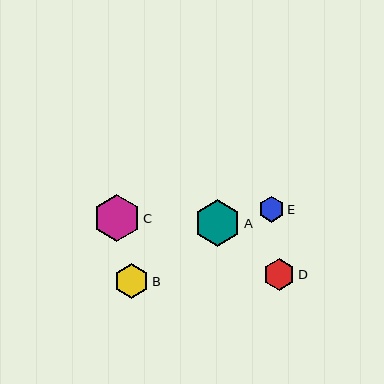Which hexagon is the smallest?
Hexagon E is the smallest with a size of approximately 26 pixels.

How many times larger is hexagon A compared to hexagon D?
Hexagon A is approximately 1.5 times the size of hexagon D.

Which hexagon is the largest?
Hexagon C is the largest with a size of approximately 48 pixels.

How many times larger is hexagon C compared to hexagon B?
Hexagon C is approximately 1.4 times the size of hexagon B.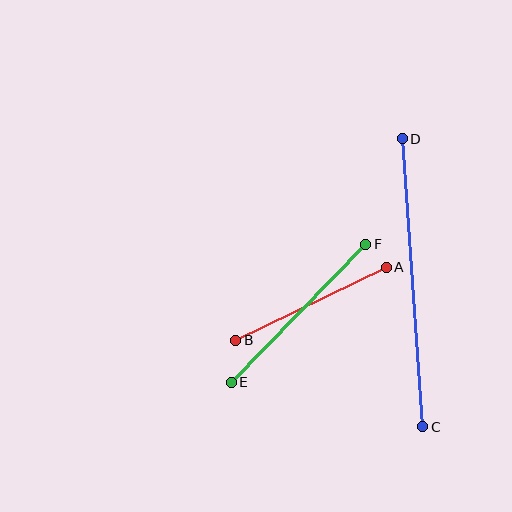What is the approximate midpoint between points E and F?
The midpoint is at approximately (298, 313) pixels.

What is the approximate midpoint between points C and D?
The midpoint is at approximately (413, 283) pixels.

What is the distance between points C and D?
The distance is approximately 289 pixels.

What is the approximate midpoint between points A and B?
The midpoint is at approximately (311, 304) pixels.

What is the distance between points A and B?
The distance is approximately 168 pixels.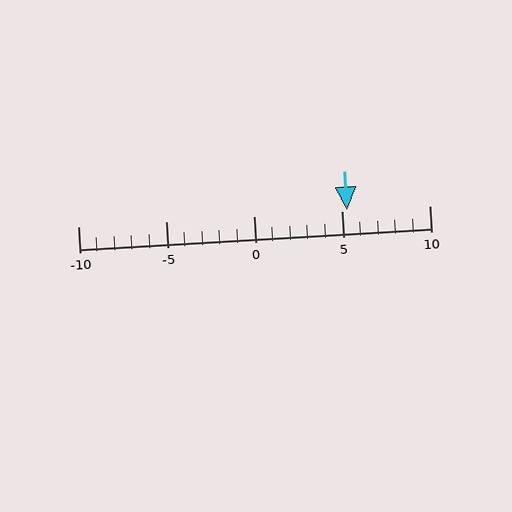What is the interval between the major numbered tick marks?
The major tick marks are spaced 5 units apart.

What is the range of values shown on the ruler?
The ruler shows values from -10 to 10.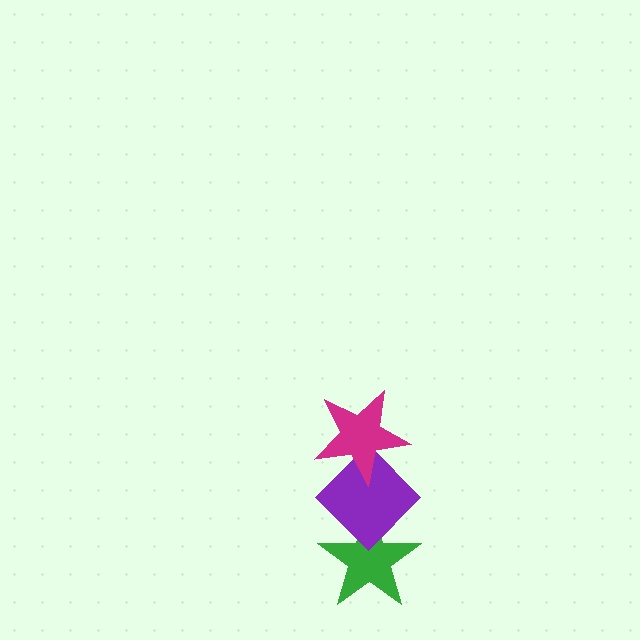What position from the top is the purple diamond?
The purple diamond is 2nd from the top.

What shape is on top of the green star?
The purple diamond is on top of the green star.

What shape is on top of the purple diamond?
The magenta star is on top of the purple diamond.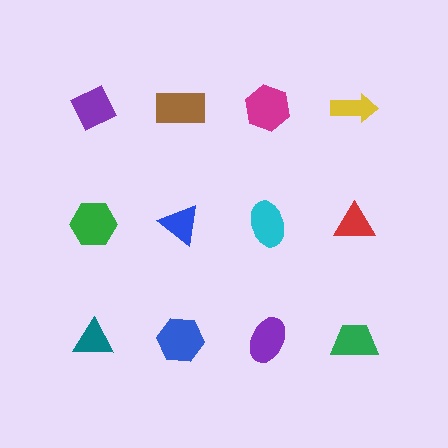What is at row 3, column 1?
A teal triangle.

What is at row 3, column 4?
A green trapezoid.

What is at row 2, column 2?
A blue triangle.